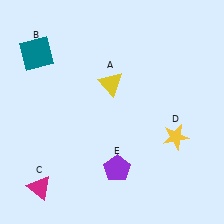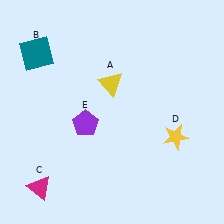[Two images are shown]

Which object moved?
The purple pentagon (E) moved up.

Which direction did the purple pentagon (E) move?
The purple pentagon (E) moved up.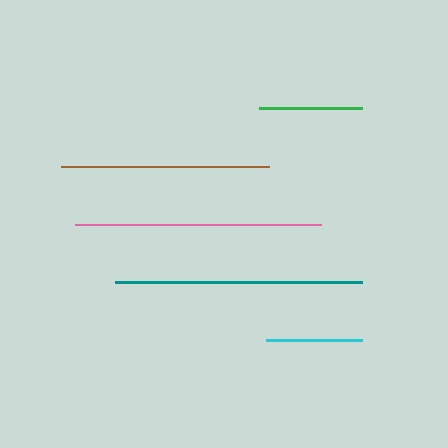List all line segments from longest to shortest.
From longest to shortest: teal, pink, brown, green, cyan.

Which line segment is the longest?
The teal line is the longest at approximately 247 pixels.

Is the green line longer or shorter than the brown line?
The brown line is longer than the green line.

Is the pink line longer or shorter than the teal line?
The teal line is longer than the pink line.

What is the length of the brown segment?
The brown segment is approximately 208 pixels long.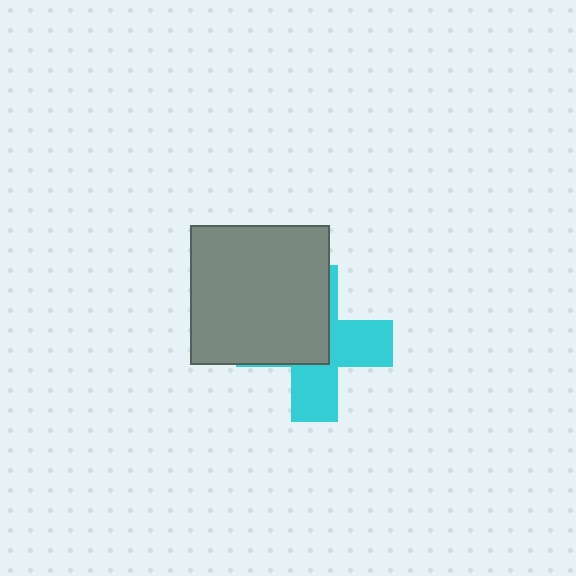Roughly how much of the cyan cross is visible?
About half of it is visible (roughly 49%).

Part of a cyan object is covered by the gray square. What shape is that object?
It is a cross.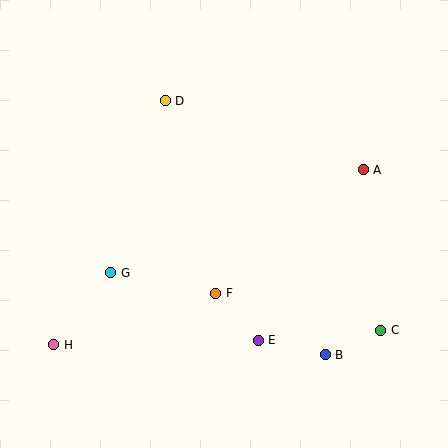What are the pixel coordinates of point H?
Point H is at (54, 345).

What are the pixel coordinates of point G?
Point G is at (111, 273).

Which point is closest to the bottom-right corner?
Point C is closest to the bottom-right corner.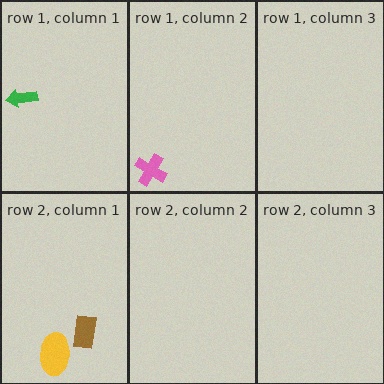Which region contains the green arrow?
The row 1, column 1 region.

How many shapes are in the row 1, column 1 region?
1.